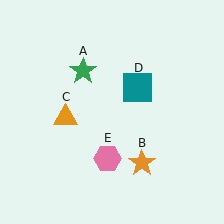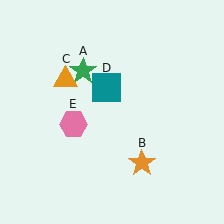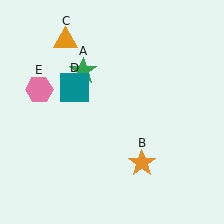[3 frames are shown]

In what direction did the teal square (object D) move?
The teal square (object D) moved left.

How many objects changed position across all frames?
3 objects changed position: orange triangle (object C), teal square (object D), pink hexagon (object E).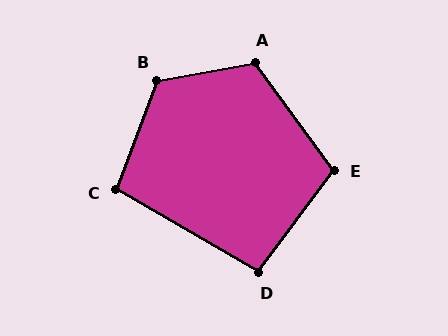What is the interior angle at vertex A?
Approximately 115 degrees (obtuse).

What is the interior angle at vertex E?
Approximately 107 degrees (obtuse).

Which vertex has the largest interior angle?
B, at approximately 121 degrees.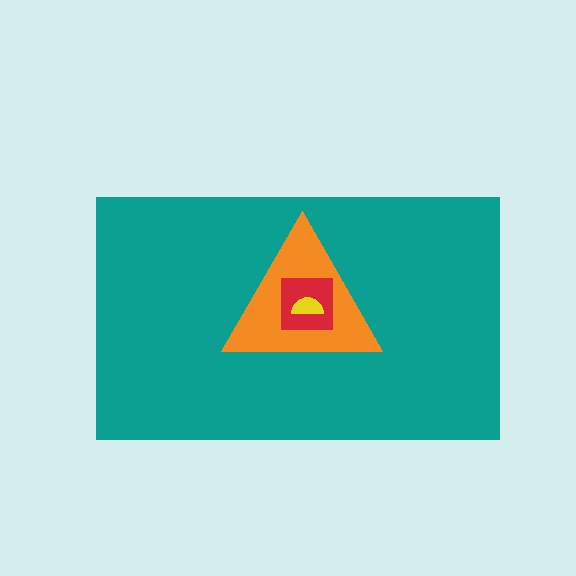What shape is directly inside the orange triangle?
The red square.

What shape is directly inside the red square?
The yellow semicircle.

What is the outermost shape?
The teal rectangle.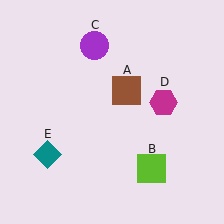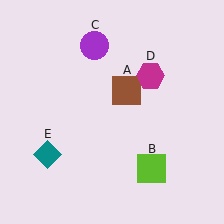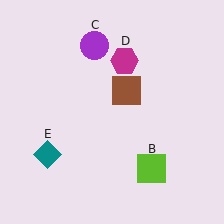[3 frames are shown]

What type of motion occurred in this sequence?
The magenta hexagon (object D) rotated counterclockwise around the center of the scene.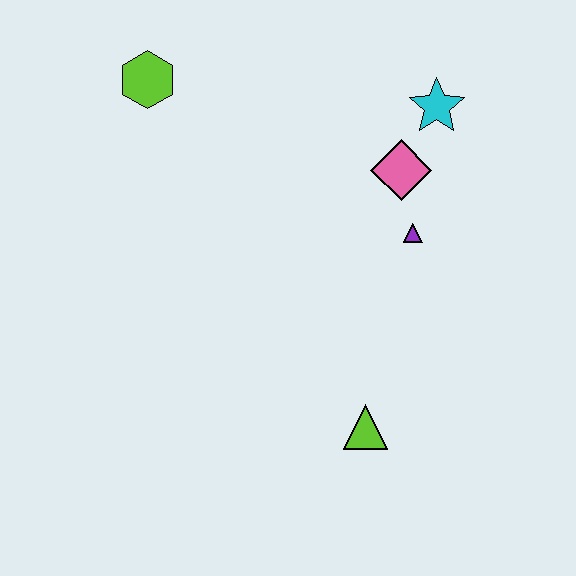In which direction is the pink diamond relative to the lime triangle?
The pink diamond is above the lime triangle.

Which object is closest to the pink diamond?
The purple triangle is closest to the pink diamond.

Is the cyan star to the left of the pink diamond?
No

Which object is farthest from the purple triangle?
The lime hexagon is farthest from the purple triangle.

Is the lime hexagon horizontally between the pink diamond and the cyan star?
No